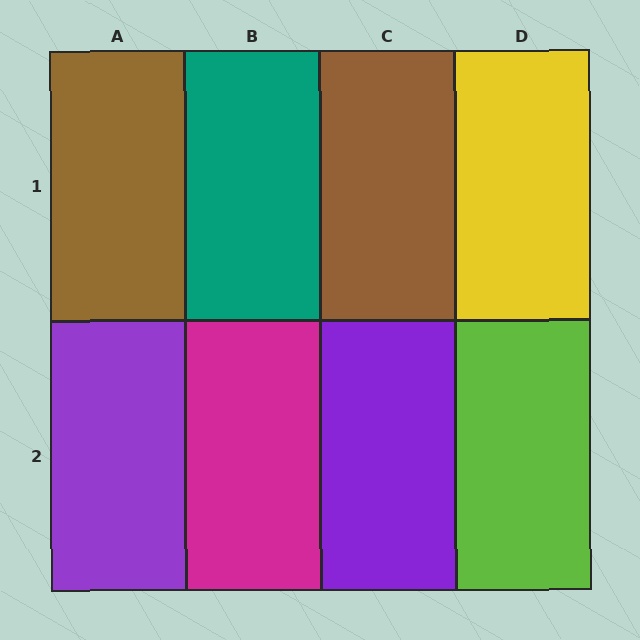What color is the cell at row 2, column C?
Purple.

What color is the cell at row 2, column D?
Lime.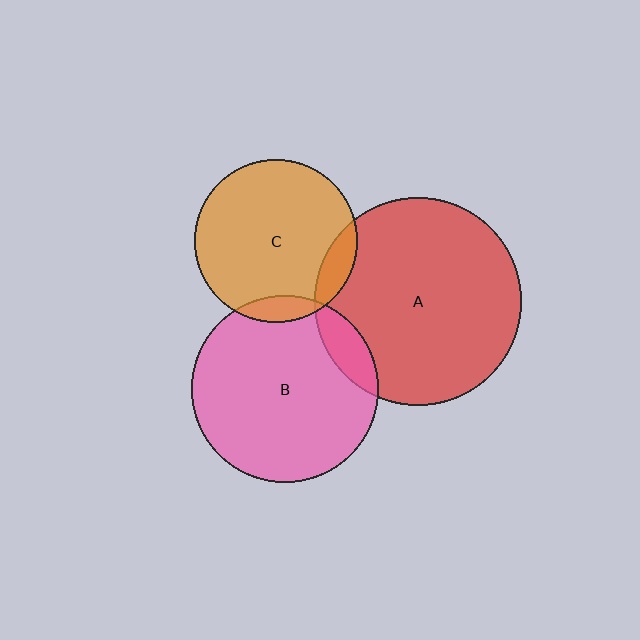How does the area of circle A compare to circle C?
Approximately 1.6 times.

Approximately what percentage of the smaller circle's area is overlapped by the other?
Approximately 10%.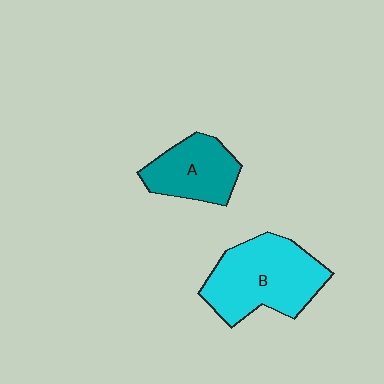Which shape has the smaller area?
Shape A (teal).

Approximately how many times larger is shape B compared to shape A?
Approximately 1.6 times.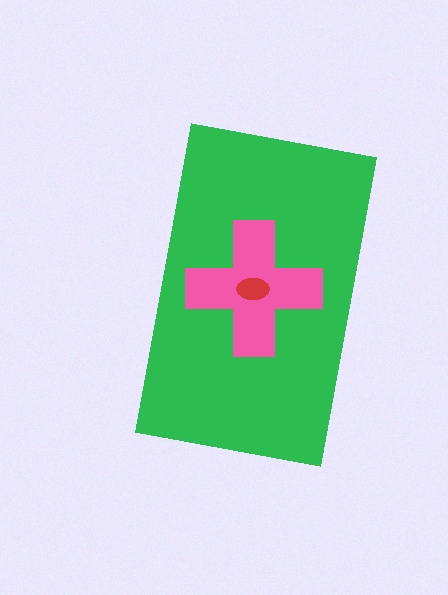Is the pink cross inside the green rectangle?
Yes.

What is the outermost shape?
The green rectangle.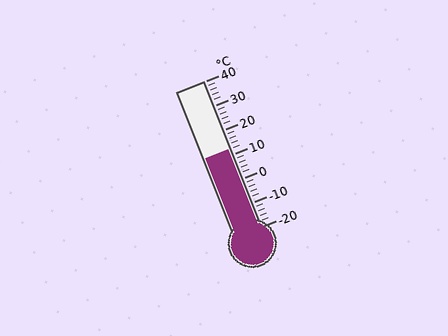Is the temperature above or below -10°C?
The temperature is above -10°C.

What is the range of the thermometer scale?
The thermometer scale ranges from -20°C to 40°C.